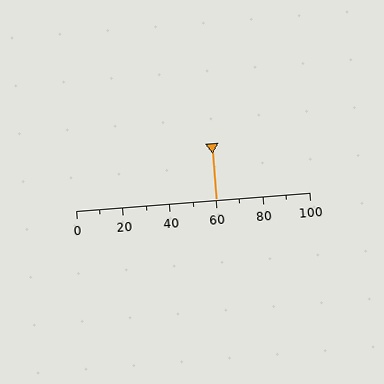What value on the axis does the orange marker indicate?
The marker indicates approximately 60.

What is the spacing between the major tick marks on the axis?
The major ticks are spaced 20 apart.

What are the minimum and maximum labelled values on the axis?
The axis runs from 0 to 100.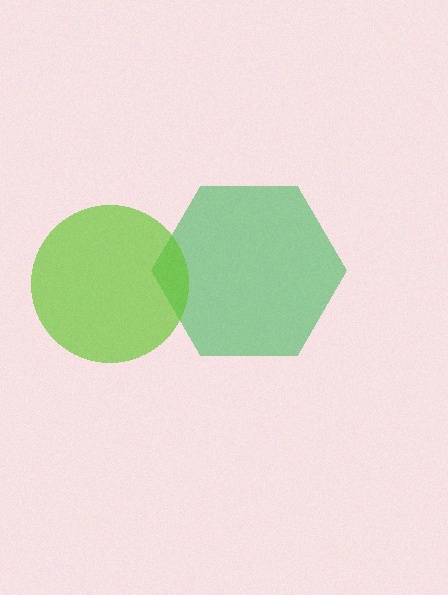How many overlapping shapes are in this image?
There are 2 overlapping shapes in the image.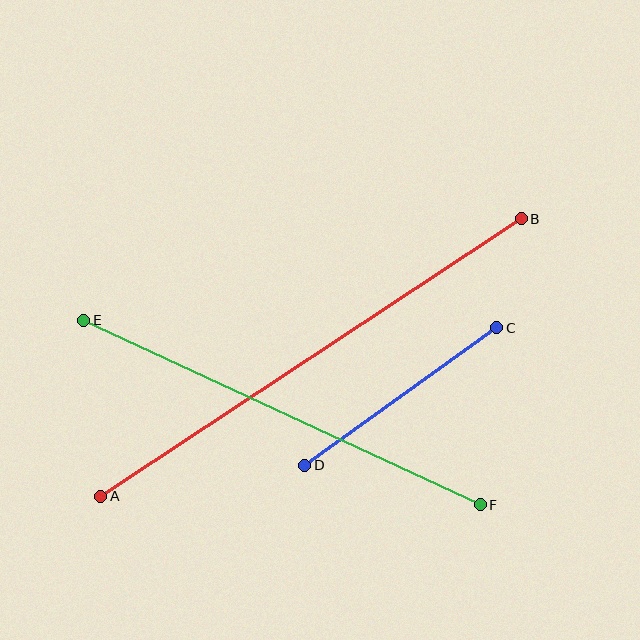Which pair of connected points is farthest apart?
Points A and B are farthest apart.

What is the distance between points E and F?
The distance is approximately 437 pixels.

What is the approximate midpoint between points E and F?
The midpoint is at approximately (282, 413) pixels.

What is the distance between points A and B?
The distance is approximately 504 pixels.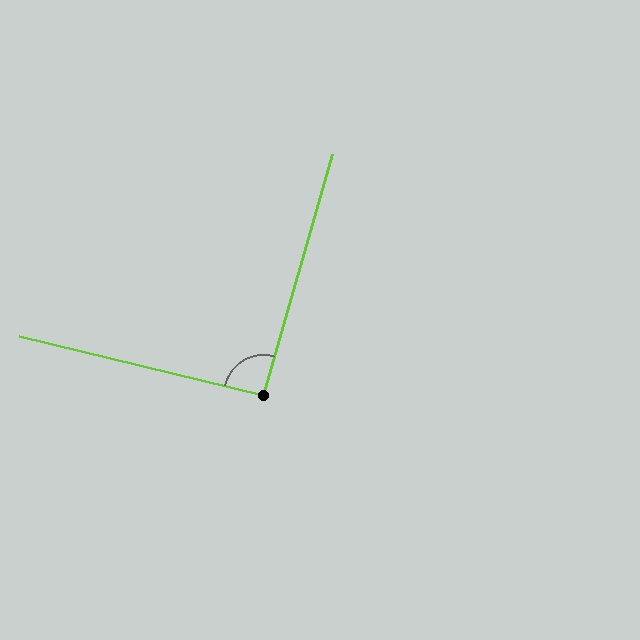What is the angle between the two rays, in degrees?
Approximately 92 degrees.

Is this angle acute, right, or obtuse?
It is approximately a right angle.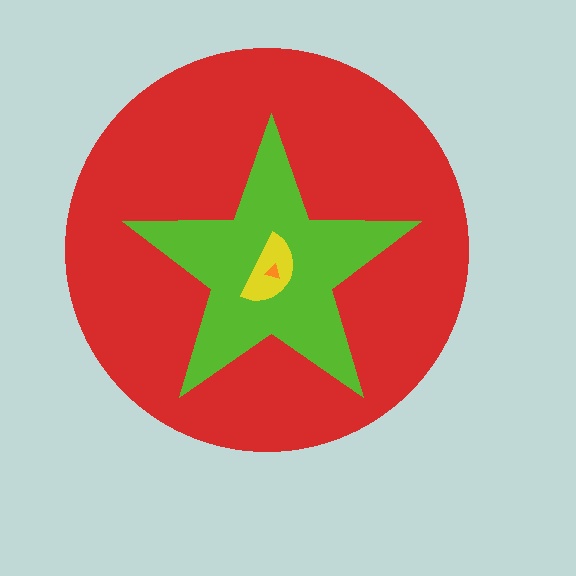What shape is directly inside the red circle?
The lime star.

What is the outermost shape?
The red circle.